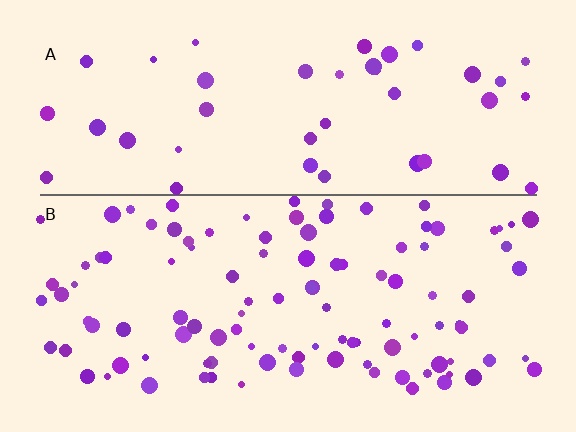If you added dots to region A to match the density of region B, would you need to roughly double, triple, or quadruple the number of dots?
Approximately double.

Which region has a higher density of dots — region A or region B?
B (the bottom).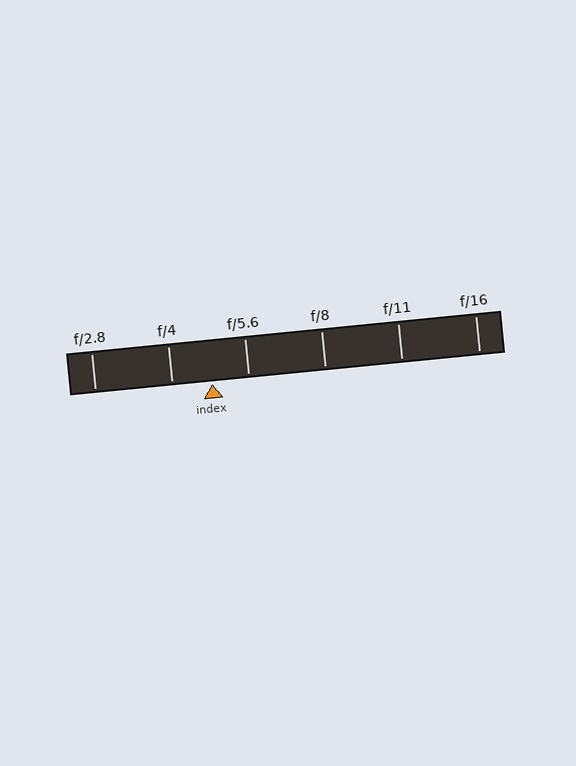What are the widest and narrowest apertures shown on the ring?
The widest aperture shown is f/2.8 and the narrowest is f/16.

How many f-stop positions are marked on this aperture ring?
There are 6 f-stop positions marked.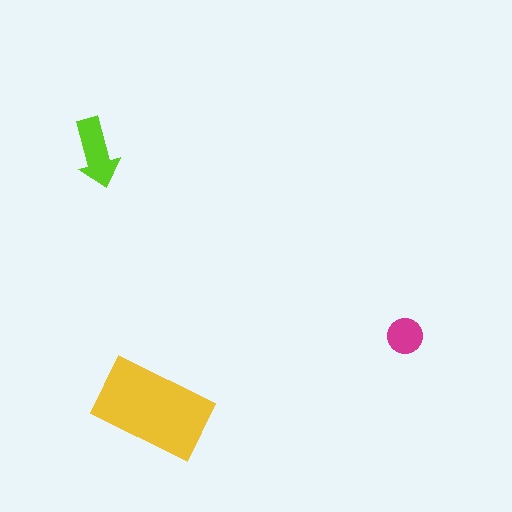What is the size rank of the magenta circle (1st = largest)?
3rd.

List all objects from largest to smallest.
The yellow rectangle, the lime arrow, the magenta circle.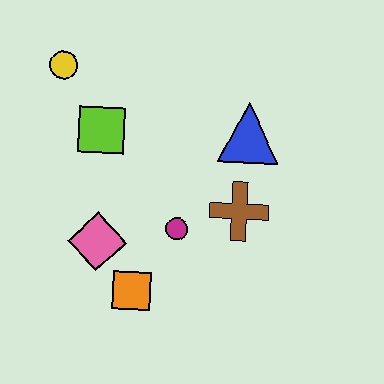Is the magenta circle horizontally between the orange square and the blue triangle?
Yes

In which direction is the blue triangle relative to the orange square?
The blue triangle is above the orange square.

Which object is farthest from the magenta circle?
The yellow circle is farthest from the magenta circle.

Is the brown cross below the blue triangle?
Yes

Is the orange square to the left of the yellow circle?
No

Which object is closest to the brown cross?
The magenta circle is closest to the brown cross.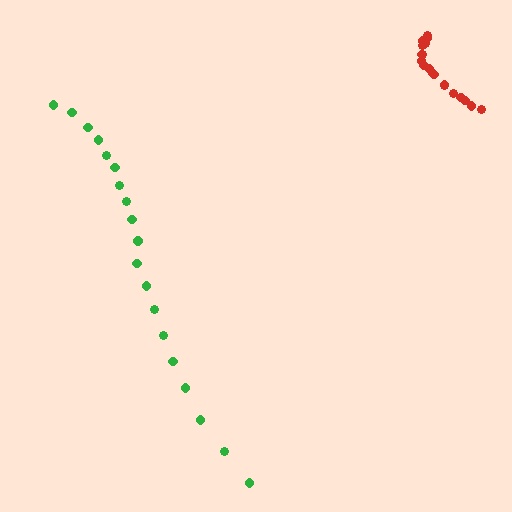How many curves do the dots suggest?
There are 2 distinct paths.